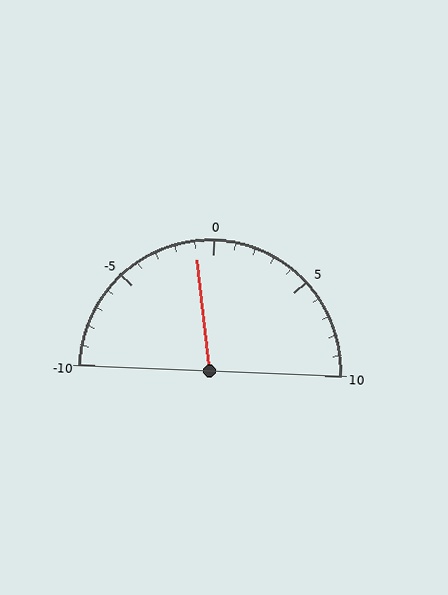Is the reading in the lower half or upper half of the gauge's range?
The reading is in the lower half of the range (-10 to 10).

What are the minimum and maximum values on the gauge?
The gauge ranges from -10 to 10.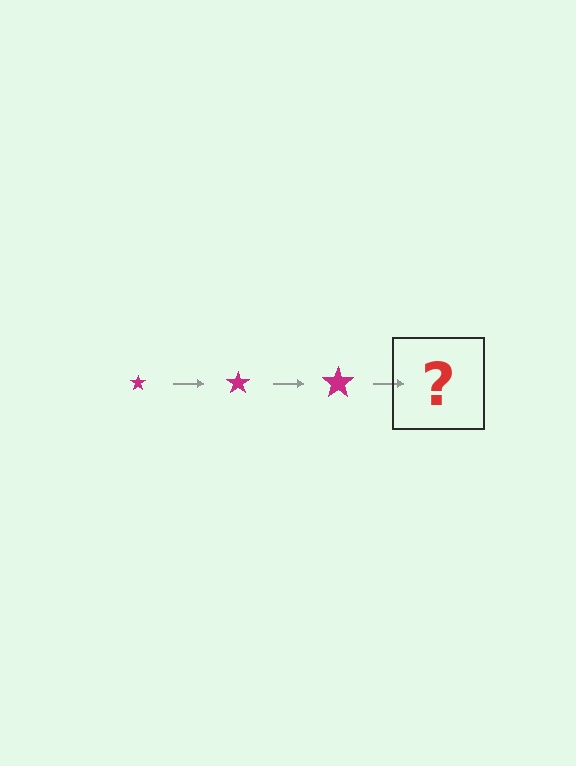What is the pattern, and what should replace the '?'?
The pattern is that the star gets progressively larger each step. The '?' should be a magenta star, larger than the previous one.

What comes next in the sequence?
The next element should be a magenta star, larger than the previous one.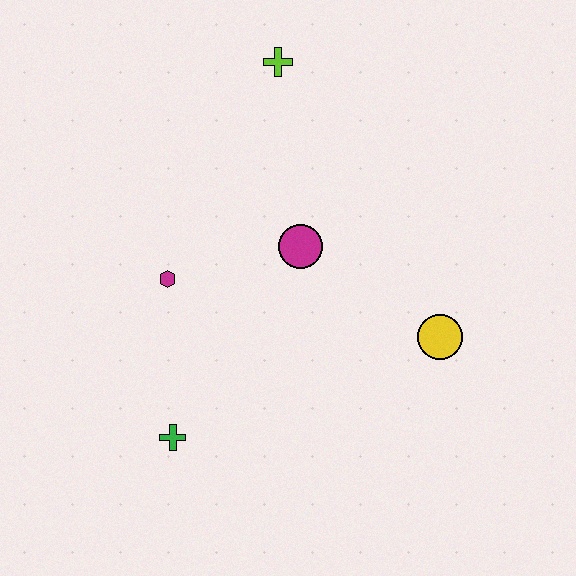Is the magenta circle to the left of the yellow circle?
Yes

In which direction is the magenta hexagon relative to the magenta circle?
The magenta hexagon is to the left of the magenta circle.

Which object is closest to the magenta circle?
The magenta hexagon is closest to the magenta circle.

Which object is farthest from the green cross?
The lime cross is farthest from the green cross.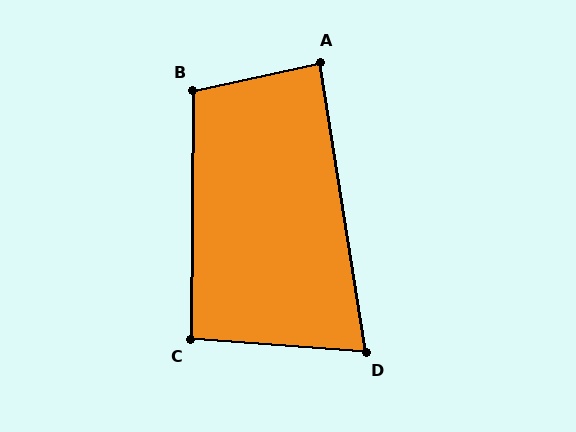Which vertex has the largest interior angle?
B, at approximately 103 degrees.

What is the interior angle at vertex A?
Approximately 86 degrees (approximately right).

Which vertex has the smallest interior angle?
D, at approximately 77 degrees.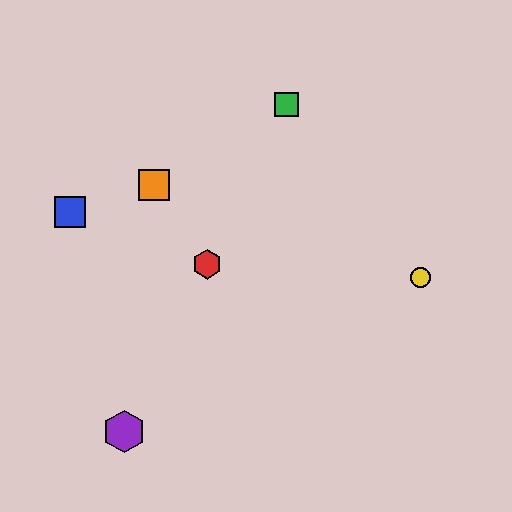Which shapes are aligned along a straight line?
The red hexagon, the green square, the purple hexagon are aligned along a straight line.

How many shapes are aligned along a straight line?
3 shapes (the red hexagon, the green square, the purple hexagon) are aligned along a straight line.